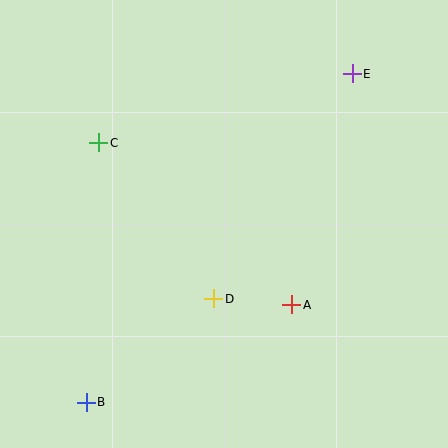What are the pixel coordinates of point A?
Point A is at (292, 305).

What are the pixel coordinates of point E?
Point E is at (352, 74).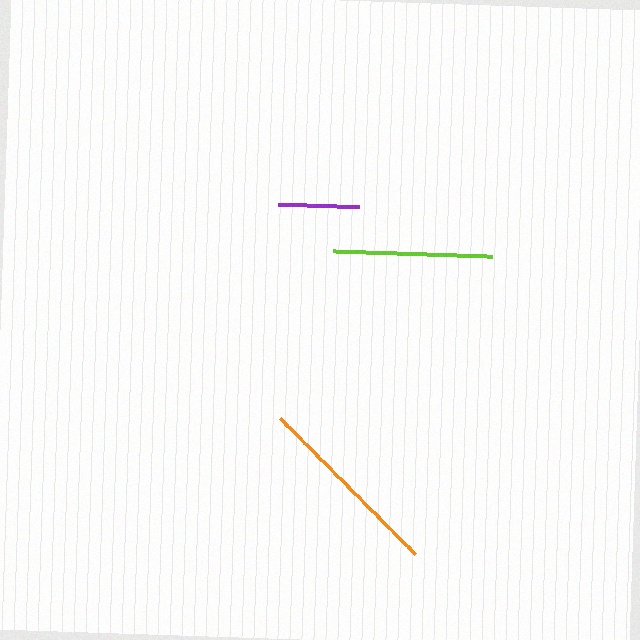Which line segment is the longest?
The orange line is the longest at approximately 192 pixels.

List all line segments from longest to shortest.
From longest to shortest: orange, lime, purple.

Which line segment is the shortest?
The purple line is the shortest at approximately 81 pixels.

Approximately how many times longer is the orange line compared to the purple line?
The orange line is approximately 2.4 times the length of the purple line.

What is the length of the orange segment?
The orange segment is approximately 192 pixels long.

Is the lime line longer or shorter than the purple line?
The lime line is longer than the purple line.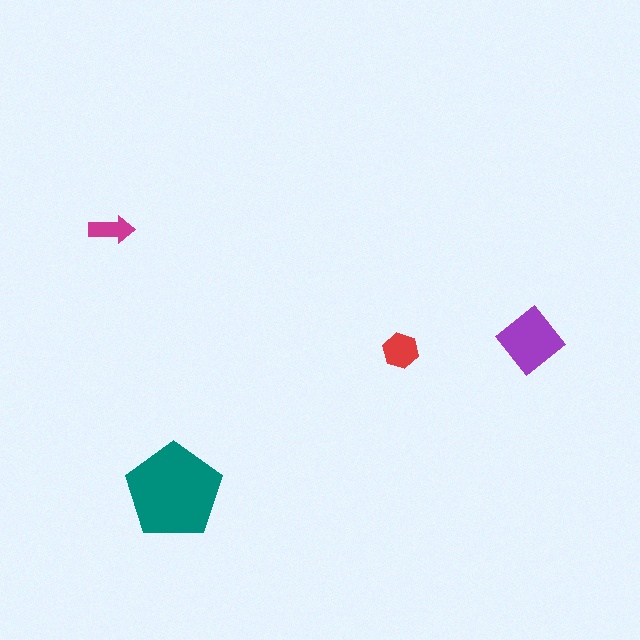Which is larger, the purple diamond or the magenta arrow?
The purple diamond.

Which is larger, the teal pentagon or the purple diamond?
The teal pentagon.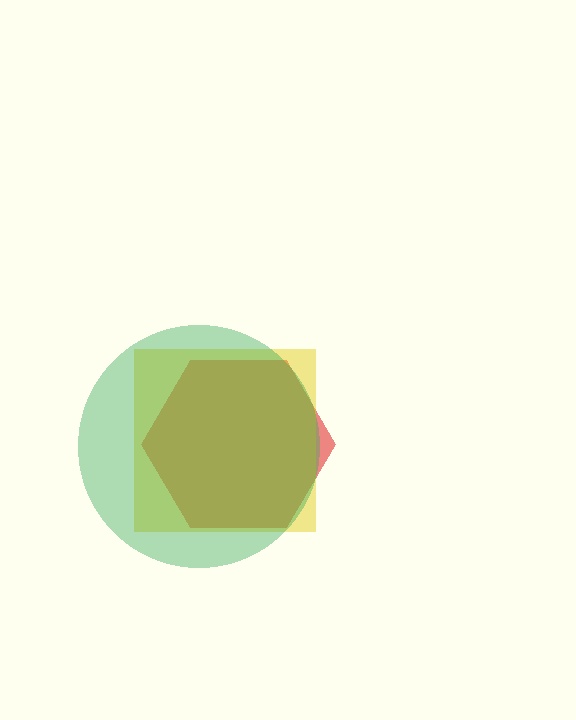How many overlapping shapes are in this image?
There are 3 overlapping shapes in the image.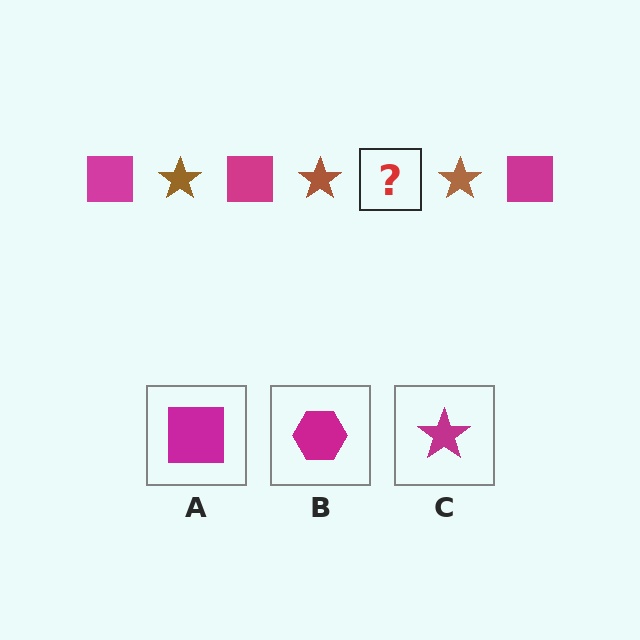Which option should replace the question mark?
Option A.